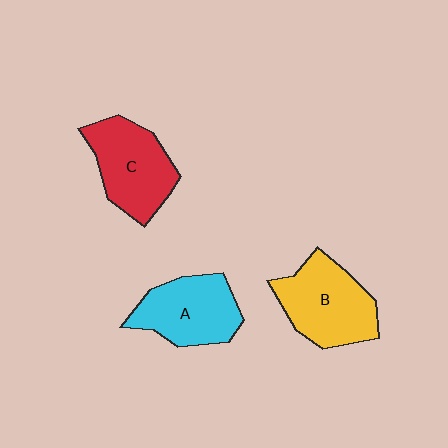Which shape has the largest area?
Shape B (yellow).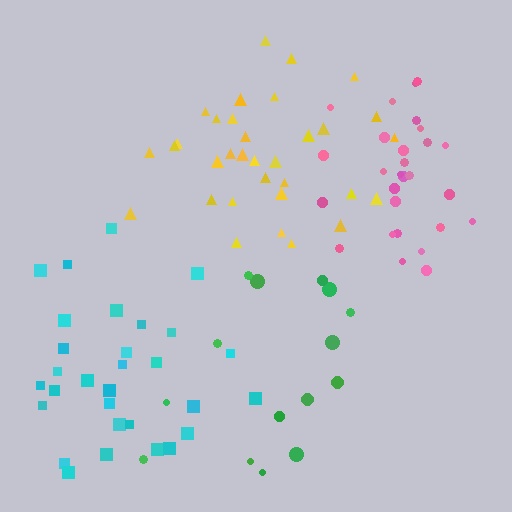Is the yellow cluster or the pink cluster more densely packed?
Pink.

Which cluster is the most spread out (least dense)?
Green.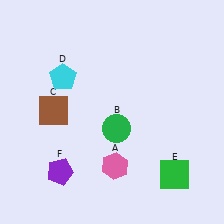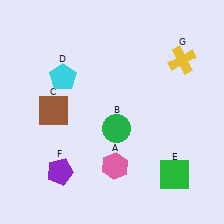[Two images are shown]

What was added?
A yellow cross (G) was added in Image 2.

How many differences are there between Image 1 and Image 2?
There is 1 difference between the two images.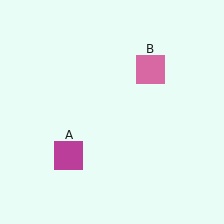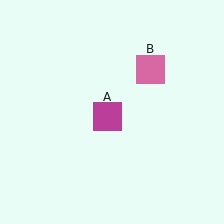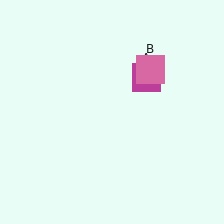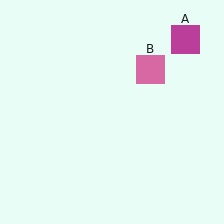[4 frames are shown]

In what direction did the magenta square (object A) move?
The magenta square (object A) moved up and to the right.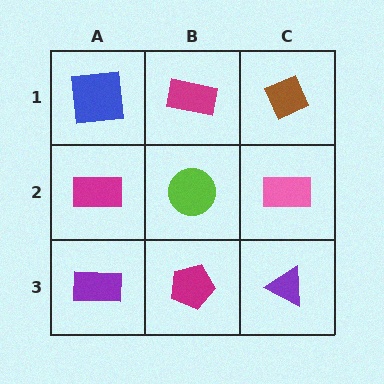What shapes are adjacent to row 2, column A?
A blue square (row 1, column A), a purple rectangle (row 3, column A), a lime circle (row 2, column B).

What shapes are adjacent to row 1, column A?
A magenta rectangle (row 2, column A), a magenta rectangle (row 1, column B).